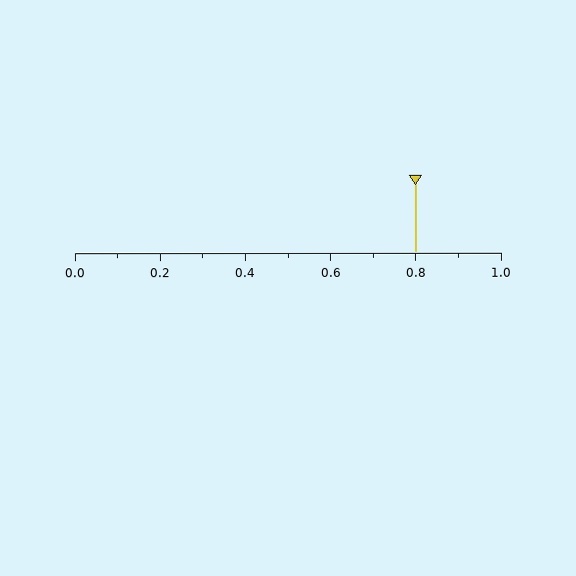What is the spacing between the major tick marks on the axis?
The major ticks are spaced 0.2 apart.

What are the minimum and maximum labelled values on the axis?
The axis runs from 0.0 to 1.0.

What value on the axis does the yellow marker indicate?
The marker indicates approximately 0.8.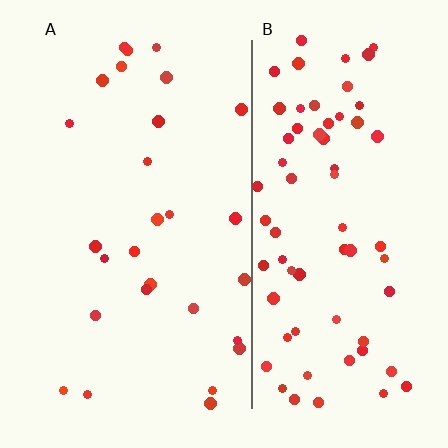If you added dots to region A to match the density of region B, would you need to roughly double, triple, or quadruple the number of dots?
Approximately triple.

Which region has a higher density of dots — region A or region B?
B (the right).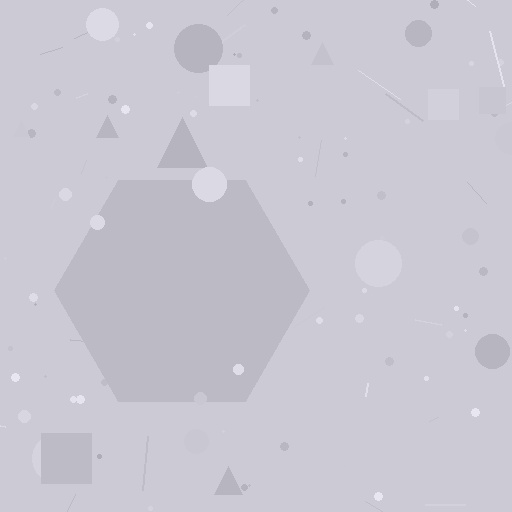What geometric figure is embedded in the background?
A hexagon is embedded in the background.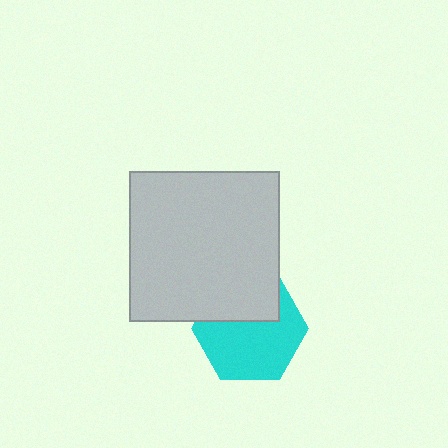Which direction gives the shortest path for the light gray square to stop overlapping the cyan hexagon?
Moving up gives the shortest separation.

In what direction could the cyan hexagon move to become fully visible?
The cyan hexagon could move down. That would shift it out from behind the light gray square entirely.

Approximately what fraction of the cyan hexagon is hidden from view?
Roughly 35% of the cyan hexagon is hidden behind the light gray square.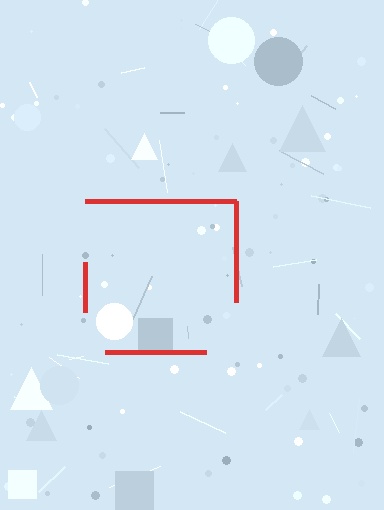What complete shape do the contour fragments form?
The contour fragments form a square.